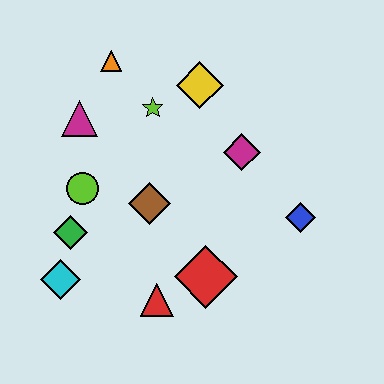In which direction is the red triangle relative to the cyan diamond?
The red triangle is to the right of the cyan diamond.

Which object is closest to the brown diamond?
The lime circle is closest to the brown diamond.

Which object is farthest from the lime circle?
The blue diamond is farthest from the lime circle.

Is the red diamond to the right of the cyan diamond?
Yes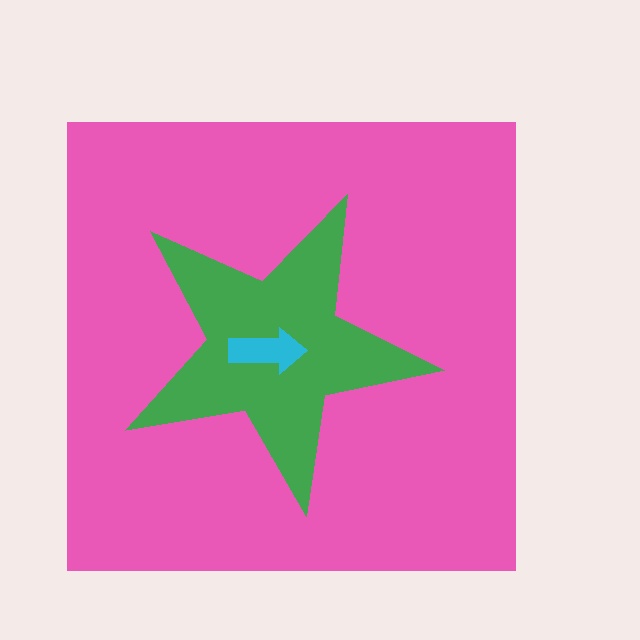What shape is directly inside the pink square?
The green star.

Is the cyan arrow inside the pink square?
Yes.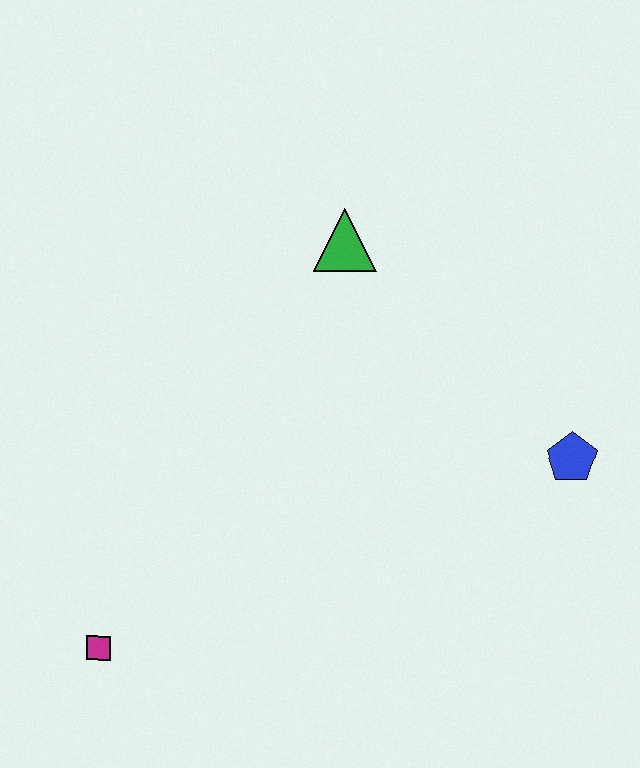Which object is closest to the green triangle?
The blue pentagon is closest to the green triangle.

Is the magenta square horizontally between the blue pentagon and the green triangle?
No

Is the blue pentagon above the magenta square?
Yes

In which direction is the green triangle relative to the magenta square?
The green triangle is above the magenta square.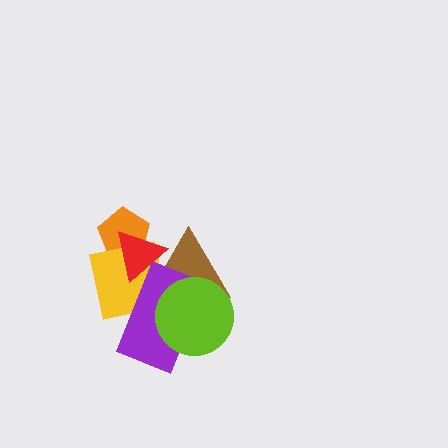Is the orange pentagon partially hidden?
Yes, it is partially covered by another shape.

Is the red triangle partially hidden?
Yes, it is partially covered by another shape.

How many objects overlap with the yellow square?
5 objects overlap with the yellow square.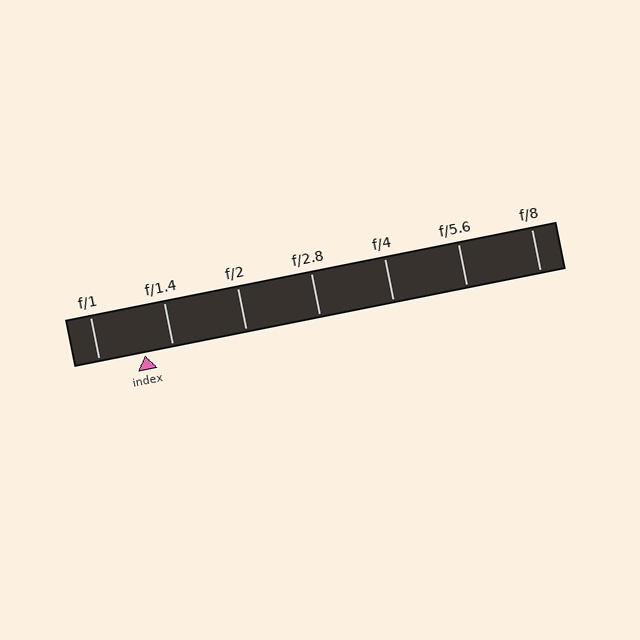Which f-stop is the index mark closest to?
The index mark is closest to f/1.4.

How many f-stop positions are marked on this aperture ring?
There are 7 f-stop positions marked.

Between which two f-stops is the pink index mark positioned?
The index mark is between f/1 and f/1.4.